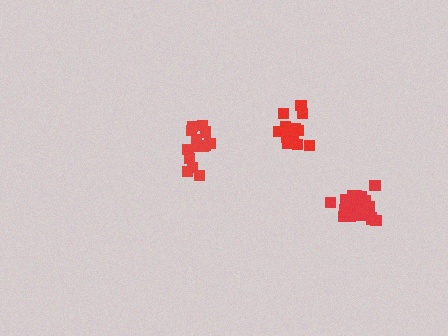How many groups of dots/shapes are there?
There are 3 groups.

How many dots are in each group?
Group 1: 16 dots, Group 2: 19 dots, Group 3: 15 dots (50 total).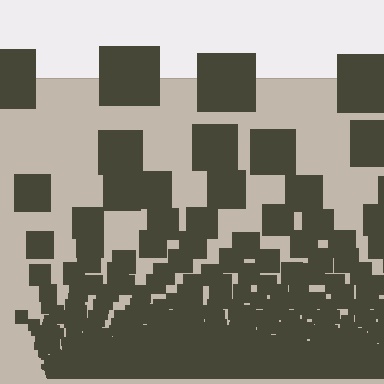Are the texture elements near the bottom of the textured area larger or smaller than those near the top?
Smaller. The gradient is inverted — elements near the bottom are smaller and denser.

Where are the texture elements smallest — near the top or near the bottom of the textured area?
Near the bottom.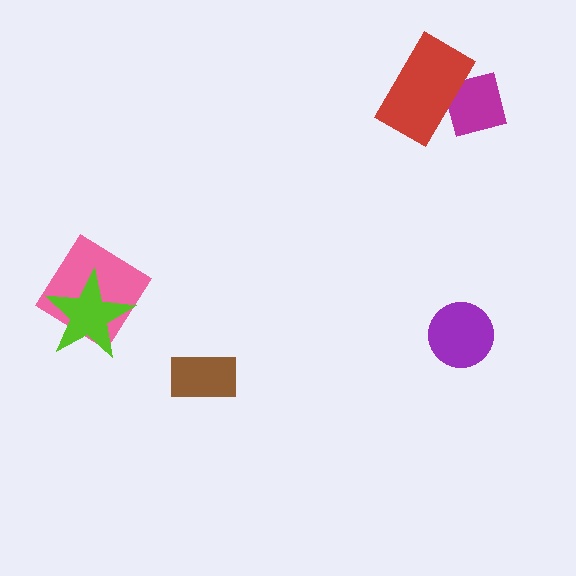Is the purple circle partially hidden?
No, no other shape covers it.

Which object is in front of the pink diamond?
The lime star is in front of the pink diamond.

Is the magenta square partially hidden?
Yes, it is partially covered by another shape.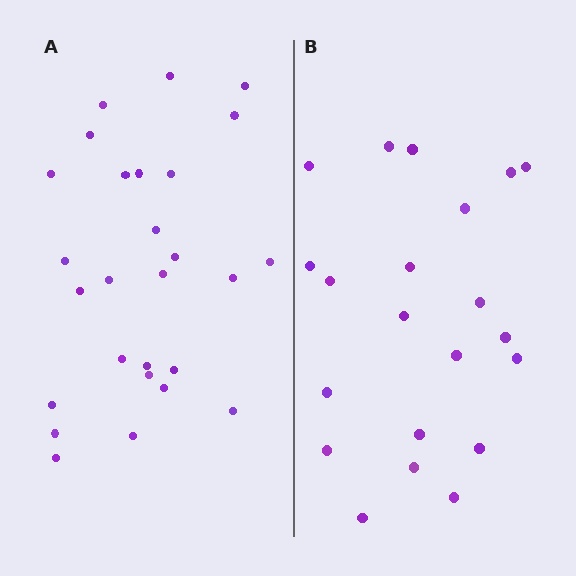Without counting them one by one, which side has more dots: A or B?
Region A (the left region) has more dots.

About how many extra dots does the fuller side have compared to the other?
Region A has about 6 more dots than region B.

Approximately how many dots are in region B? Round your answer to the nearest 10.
About 20 dots. (The exact count is 21, which rounds to 20.)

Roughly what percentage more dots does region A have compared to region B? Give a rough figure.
About 30% more.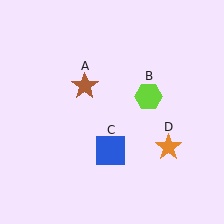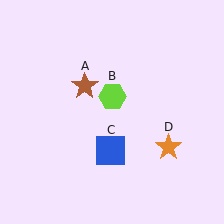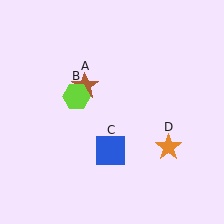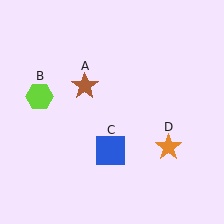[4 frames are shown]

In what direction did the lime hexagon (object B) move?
The lime hexagon (object B) moved left.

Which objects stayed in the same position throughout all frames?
Brown star (object A) and blue square (object C) and orange star (object D) remained stationary.